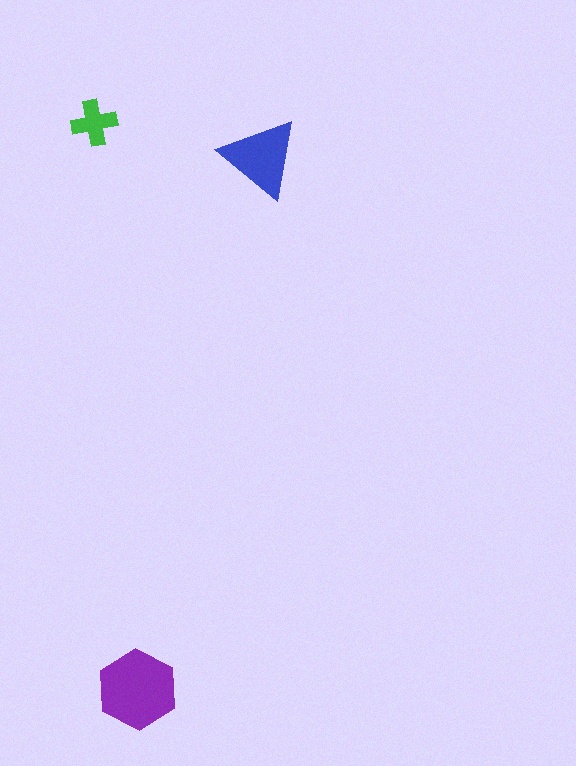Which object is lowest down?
The purple hexagon is bottommost.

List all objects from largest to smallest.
The purple hexagon, the blue triangle, the green cross.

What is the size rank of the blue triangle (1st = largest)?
2nd.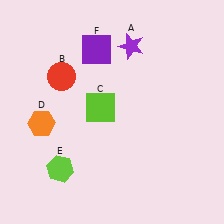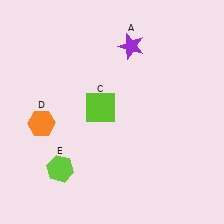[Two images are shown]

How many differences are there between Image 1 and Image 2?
There are 2 differences between the two images.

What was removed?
The purple square (F), the red circle (B) were removed in Image 2.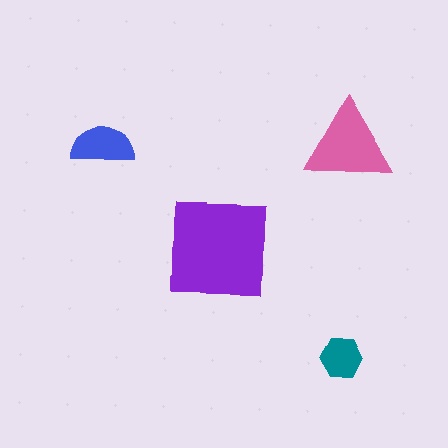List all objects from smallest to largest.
The teal hexagon, the blue semicircle, the pink triangle, the purple square.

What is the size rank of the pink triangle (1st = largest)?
2nd.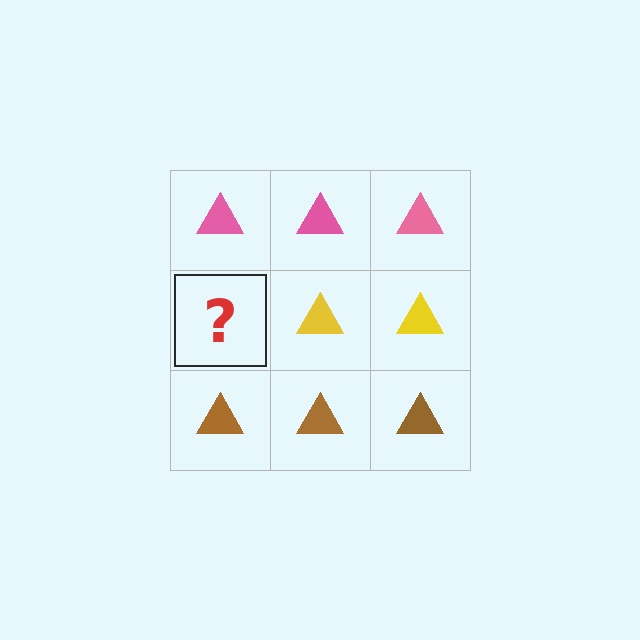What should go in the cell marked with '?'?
The missing cell should contain a yellow triangle.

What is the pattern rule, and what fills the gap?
The rule is that each row has a consistent color. The gap should be filled with a yellow triangle.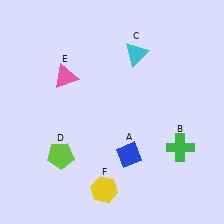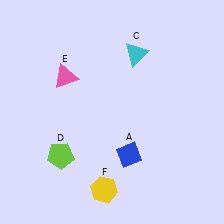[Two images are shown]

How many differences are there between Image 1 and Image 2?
There is 1 difference between the two images.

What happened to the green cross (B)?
The green cross (B) was removed in Image 2. It was in the bottom-right area of Image 1.